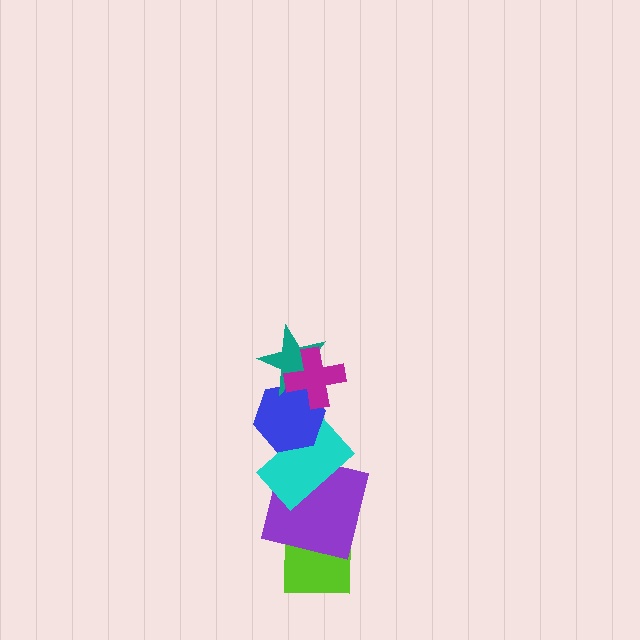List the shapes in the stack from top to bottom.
From top to bottom: the magenta cross, the teal star, the blue hexagon, the cyan rectangle, the purple square, the lime square.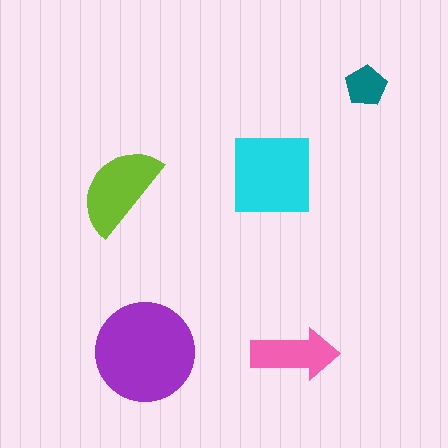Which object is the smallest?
The teal pentagon.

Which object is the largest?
The purple circle.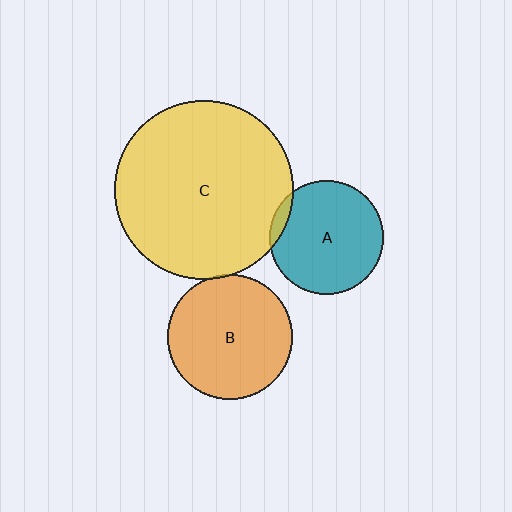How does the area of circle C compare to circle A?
Approximately 2.5 times.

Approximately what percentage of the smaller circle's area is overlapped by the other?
Approximately 5%.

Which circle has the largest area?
Circle C (yellow).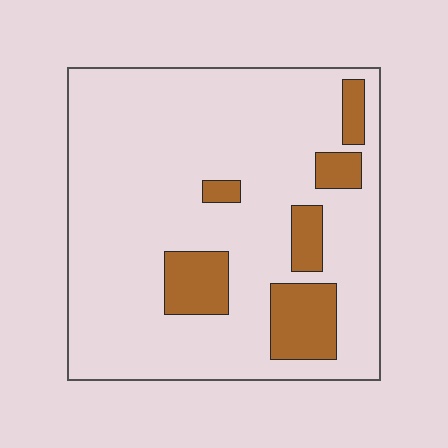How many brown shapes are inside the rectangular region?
6.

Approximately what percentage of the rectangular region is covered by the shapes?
Approximately 15%.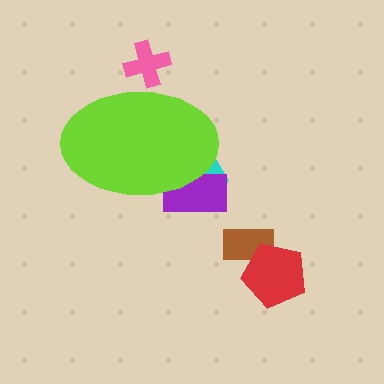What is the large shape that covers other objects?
A lime ellipse.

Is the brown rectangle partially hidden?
No, the brown rectangle is fully visible.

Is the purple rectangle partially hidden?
Yes, the purple rectangle is partially hidden behind the lime ellipse.